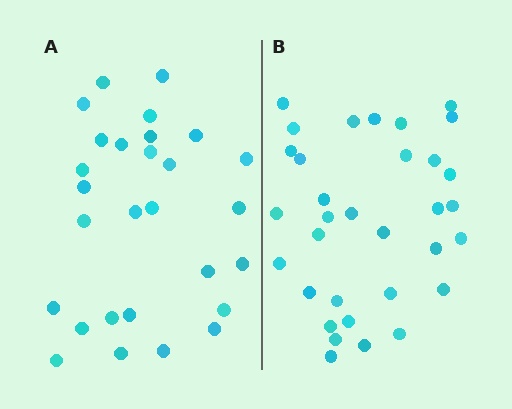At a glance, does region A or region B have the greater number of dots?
Region B (the right region) has more dots.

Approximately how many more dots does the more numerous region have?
Region B has about 5 more dots than region A.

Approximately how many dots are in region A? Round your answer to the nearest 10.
About 30 dots. (The exact count is 28, which rounds to 30.)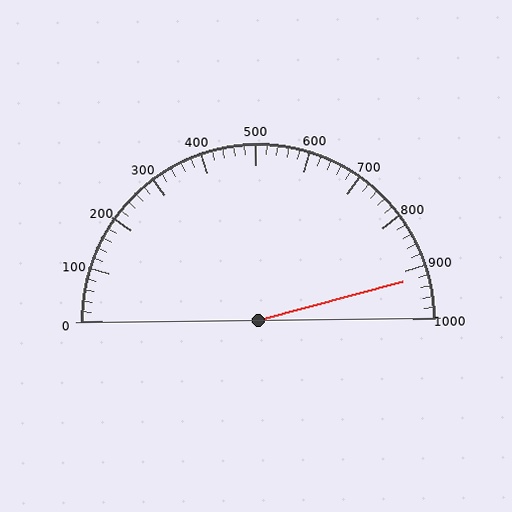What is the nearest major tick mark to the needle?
The nearest major tick mark is 900.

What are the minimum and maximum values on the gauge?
The gauge ranges from 0 to 1000.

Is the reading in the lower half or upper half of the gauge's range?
The reading is in the upper half of the range (0 to 1000).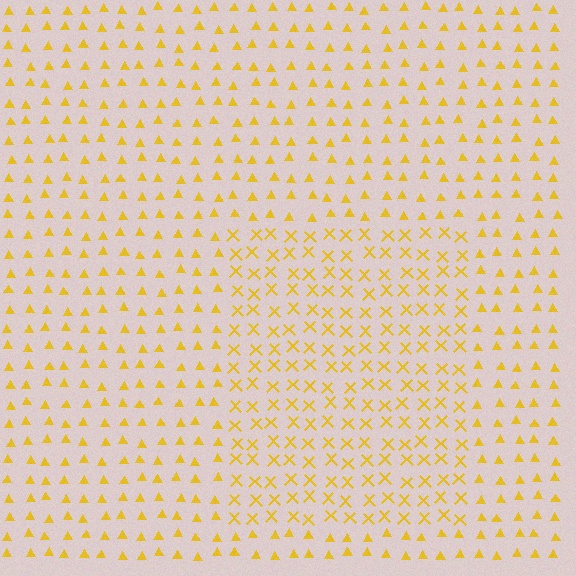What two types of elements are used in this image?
The image uses X marks inside the rectangle region and triangles outside it.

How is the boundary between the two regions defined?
The boundary is defined by a change in element shape: X marks inside vs. triangles outside. All elements share the same color and spacing.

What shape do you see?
I see a rectangle.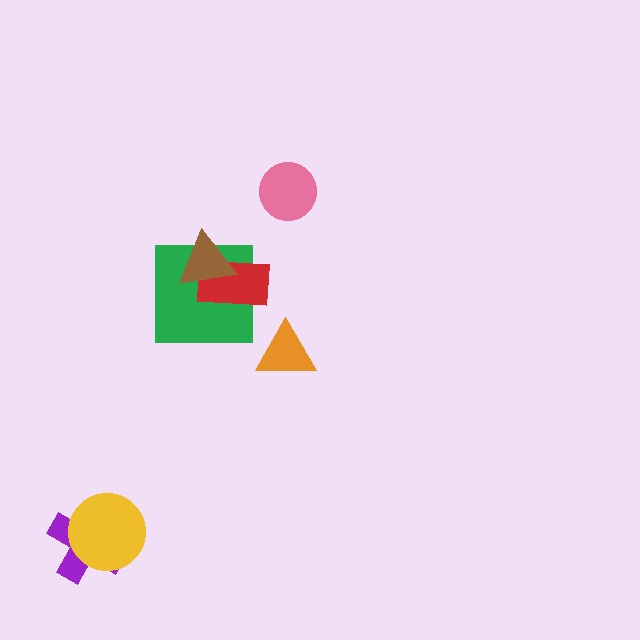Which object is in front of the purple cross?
The yellow circle is in front of the purple cross.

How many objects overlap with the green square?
2 objects overlap with the green square.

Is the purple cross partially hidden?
Yes, it is partially covered by another shape.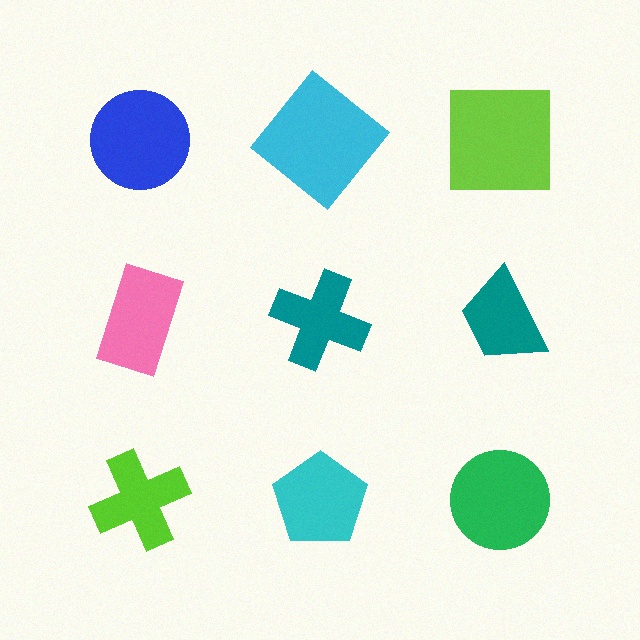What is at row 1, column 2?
A cyan diamond.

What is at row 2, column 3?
A teal trapezoid.